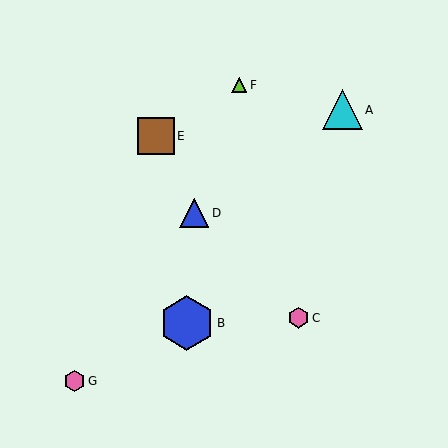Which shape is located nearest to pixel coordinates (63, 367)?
The pink hexagon (labeled G) at (74, 381) is nearest to that location.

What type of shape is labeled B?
Shape B is a blue hexagon.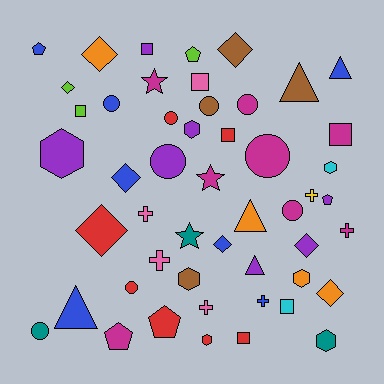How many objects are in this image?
There are 50 objects.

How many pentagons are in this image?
There are 5 pentagons.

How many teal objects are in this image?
There are 3 teal objects.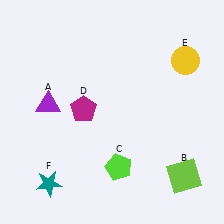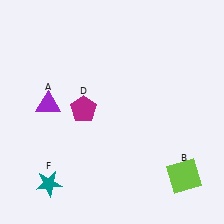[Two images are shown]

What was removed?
The yellow circle (E), the lime pentagon (C) were removed in Image 2.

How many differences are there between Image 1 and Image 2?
There are 2 differences between the two images.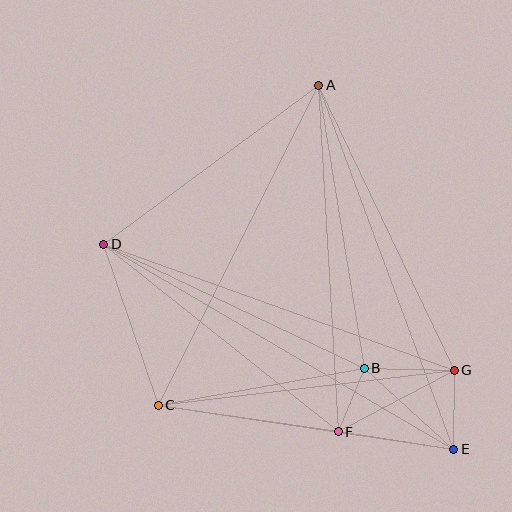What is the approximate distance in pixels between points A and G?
The distance between A and G is approximately 316 pixels.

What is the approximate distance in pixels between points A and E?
The distance between A and E is approximately 388 pixels.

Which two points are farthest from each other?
Points D and E are farthest from each other.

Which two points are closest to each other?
Points B and F are closest to each other.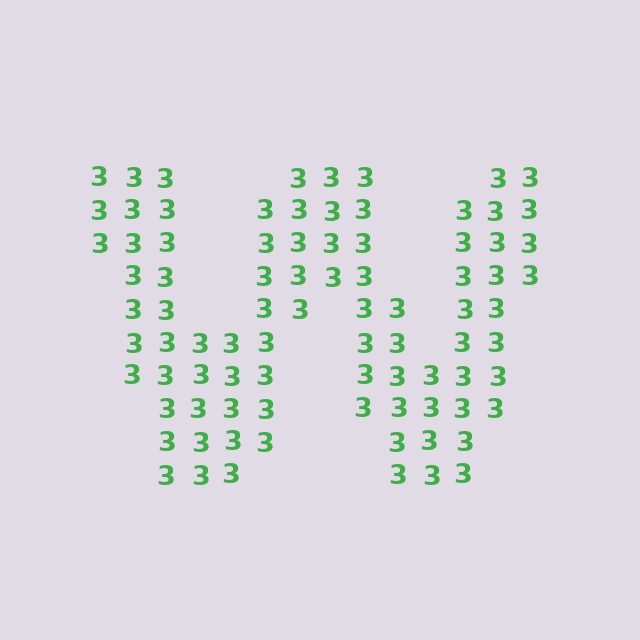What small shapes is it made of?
It is made of small digit 3's.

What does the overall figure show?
The overall figure shows the letter W.